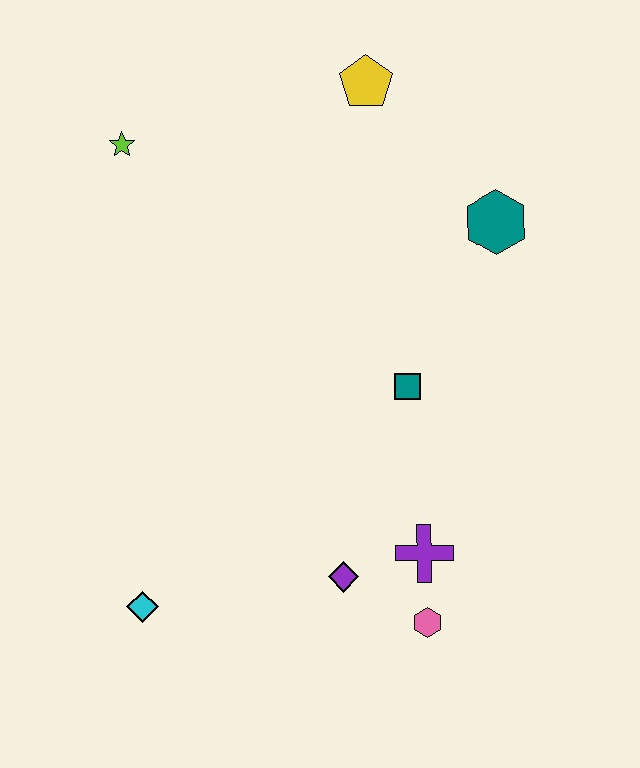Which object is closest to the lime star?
The yellow pentagon is closest to the lime star.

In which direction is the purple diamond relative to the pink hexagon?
The purple diamond is to the left of the pink hexagon.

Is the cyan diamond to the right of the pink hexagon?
No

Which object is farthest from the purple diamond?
The yellow pentagon is farthest from the purple diamond.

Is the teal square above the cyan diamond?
Yes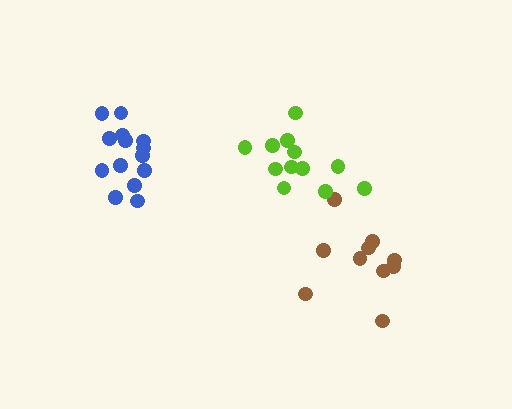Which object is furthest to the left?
The blue cluster is leftmost.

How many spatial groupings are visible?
There are 3 spatial groupings.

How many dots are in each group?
Group 1: 14 dots, Group 2: 11 dots, Group 3: 12 dots (37 total).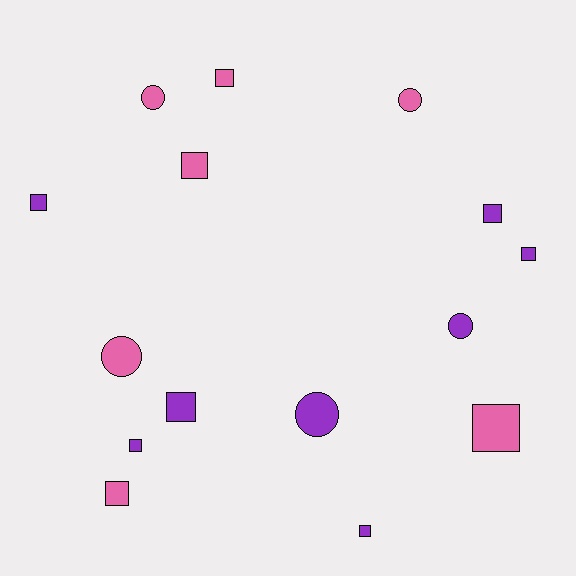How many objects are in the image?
There are 15 objects.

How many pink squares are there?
There are 4 pink squares.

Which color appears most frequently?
Purple, with 8 objects.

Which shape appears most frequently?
Square, with 10 objects.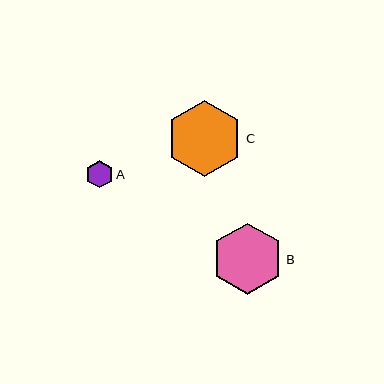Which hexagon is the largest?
Hexagon C is the largest with a size of approximately 76 pixels.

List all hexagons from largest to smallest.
From largest to smallest: C, B, A.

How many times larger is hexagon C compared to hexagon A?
Hexagon C is approximately 2.8 times the size of hexagon A.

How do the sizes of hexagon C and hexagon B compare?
Hexagon C and hexagon B are approximately the same size.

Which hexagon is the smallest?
Hexagon A is the smallest with a size of approximately 27 pixels.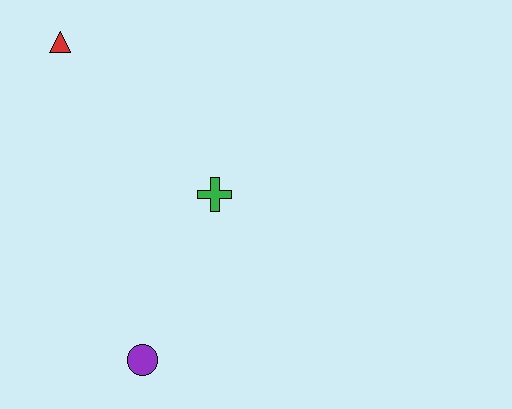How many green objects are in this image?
There is 1 green object.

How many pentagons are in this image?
There are no pentagons.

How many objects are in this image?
There are 3 objects.